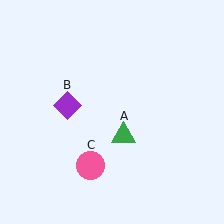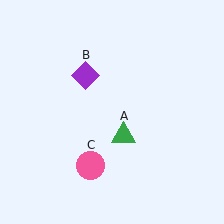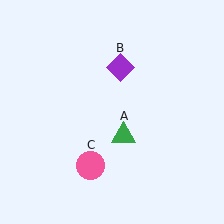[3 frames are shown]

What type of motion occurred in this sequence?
The purple diamond (object B) rotated clockwise around the center of the scene.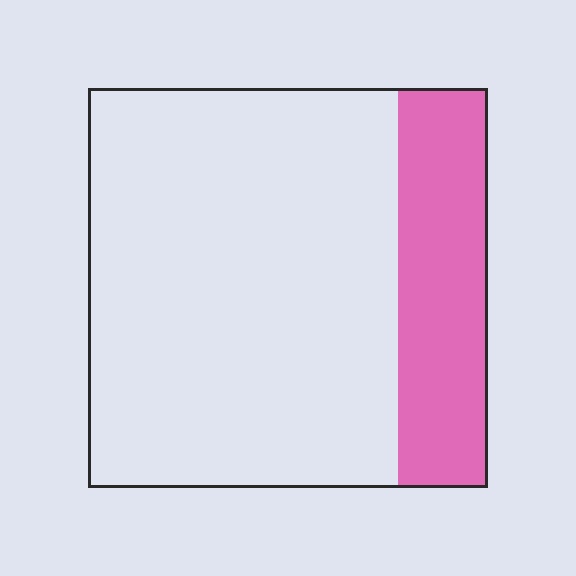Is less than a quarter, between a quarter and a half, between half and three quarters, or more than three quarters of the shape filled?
Less than a quarter.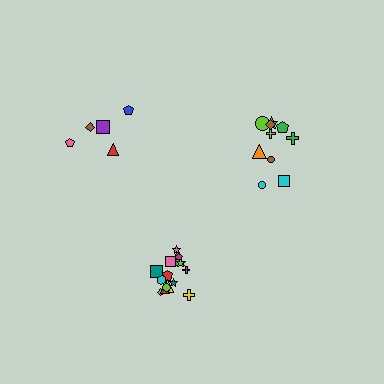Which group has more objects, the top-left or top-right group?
The top-right group.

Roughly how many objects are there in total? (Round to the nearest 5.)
Roughly 30 objects in total.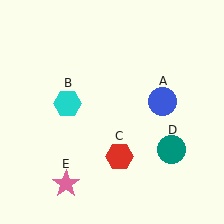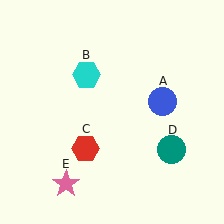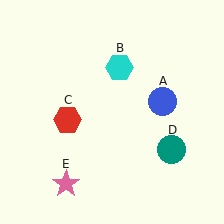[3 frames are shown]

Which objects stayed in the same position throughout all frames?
Blue circle (object A) and teal circle (object D) and pink star (object E) remained stationary.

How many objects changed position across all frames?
2 objects changed position: cyan hexagon (object B), red hexagon (object C).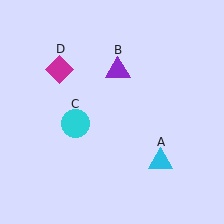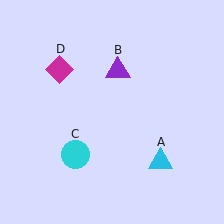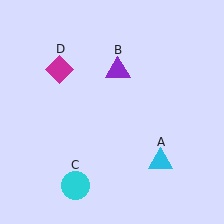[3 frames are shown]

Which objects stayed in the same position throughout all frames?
Cyan triangle (object A) and purple triangle (object B) and magenta diamond (object D) remained stationary.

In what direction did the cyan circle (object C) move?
The cyan circle (object C) moved down.